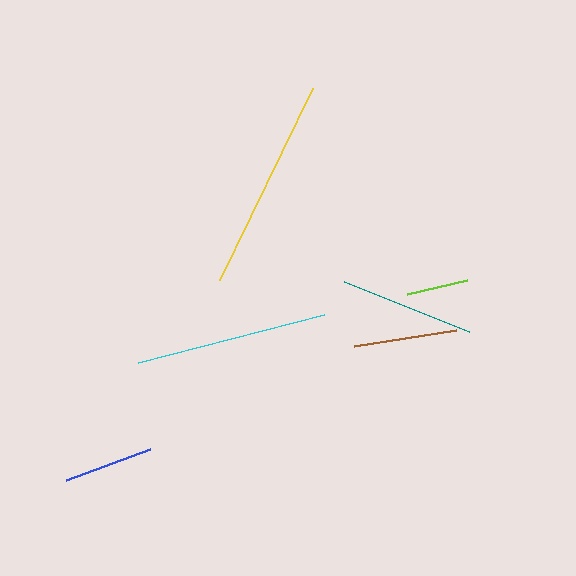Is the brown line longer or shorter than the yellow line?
The yellow line is longer than the brown line.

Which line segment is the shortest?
The lime line is the shortest at approximately 62 pixels.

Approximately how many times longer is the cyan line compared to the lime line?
The cyan line is approximately 3.1 times the length of the lime line.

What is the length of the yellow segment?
The yellow segment is approximately 213 pixels long.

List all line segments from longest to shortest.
From longest to shortest: yellow, cyan, teal, brown, blue, lime.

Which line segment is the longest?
The yellow line is the longest at approximately 213 pixels.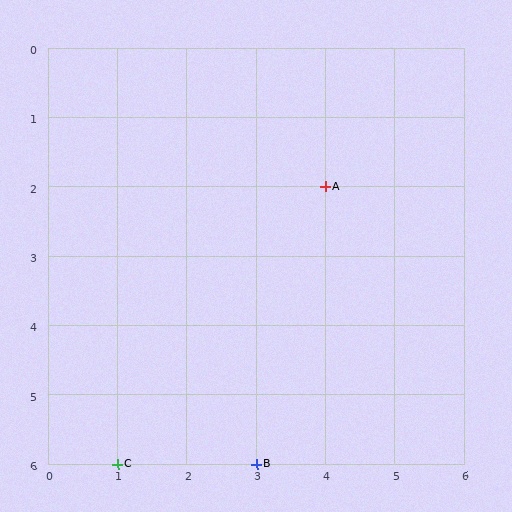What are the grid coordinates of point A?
Point A is at grid coordinates (4, 2).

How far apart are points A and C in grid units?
Points A and C are 3 columns and 4 rows apart (about 5.0 grid units diagonally).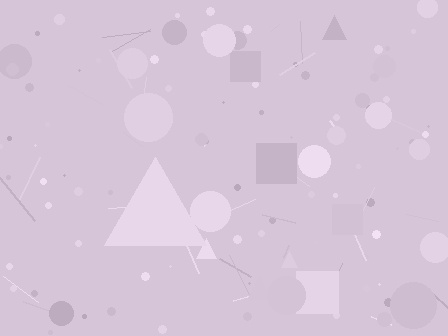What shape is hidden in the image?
A triangle is hidden in the image.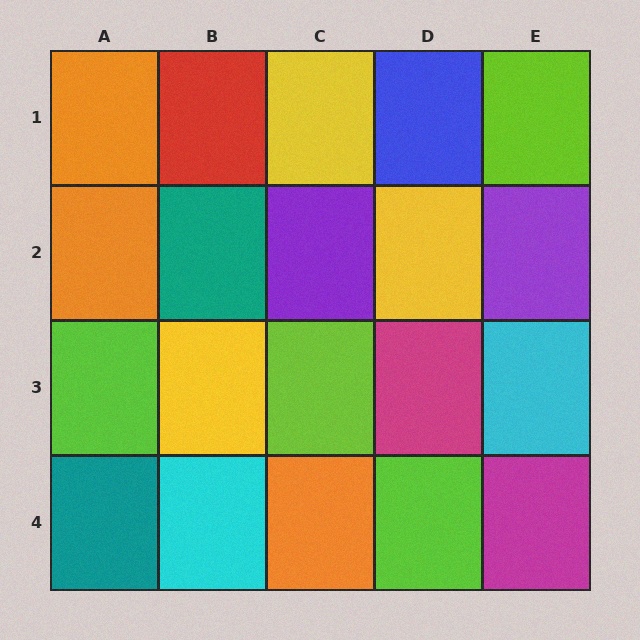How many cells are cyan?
2 cells are cyan.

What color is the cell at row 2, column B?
Teal.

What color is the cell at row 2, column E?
Purple.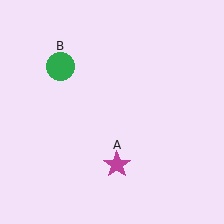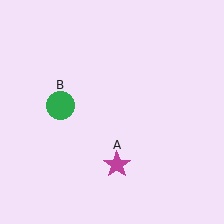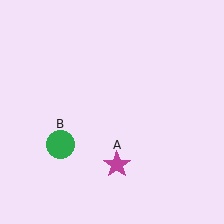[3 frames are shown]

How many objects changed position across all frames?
1 object changed position: green circle (object B).